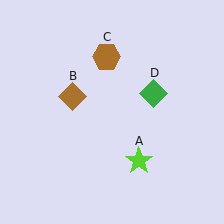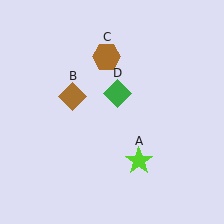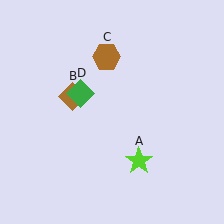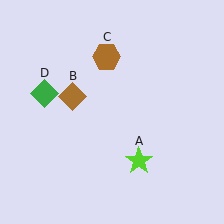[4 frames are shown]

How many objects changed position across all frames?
1 object changed position: green diamond (object D).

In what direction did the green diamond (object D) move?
The green diamond (object D) moved left.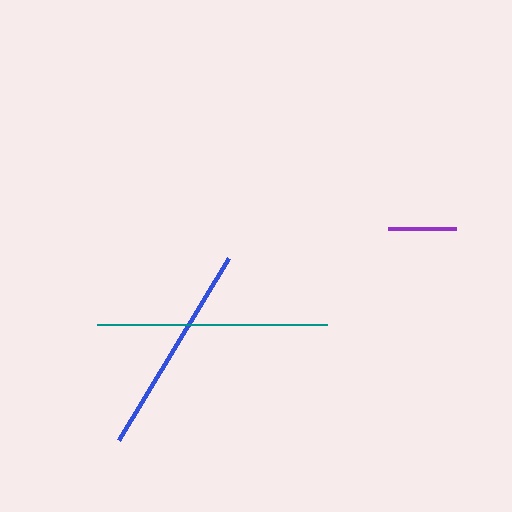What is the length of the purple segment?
The purple segment is approximately 68 pixels long.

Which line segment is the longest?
The teal line is the longest at approximately 231 pixels.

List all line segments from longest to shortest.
From longest to shortest: teal, blue, purple.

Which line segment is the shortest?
The purple line is the shortest at approximately 68 pixels.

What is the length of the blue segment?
The blue segment is approximately 213 pixels long.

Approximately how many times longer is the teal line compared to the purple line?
The teal line is approximately 3.4 times the length of the purple line.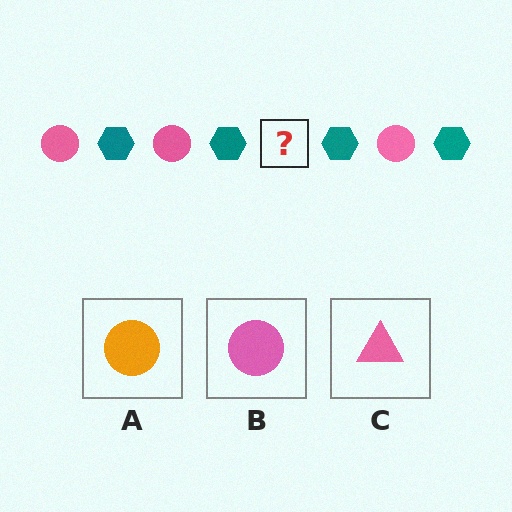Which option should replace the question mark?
Option B.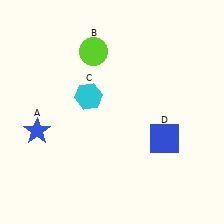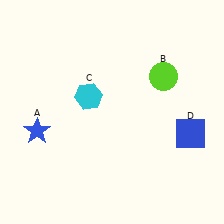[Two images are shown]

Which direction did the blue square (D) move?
The blue square (D) moved right.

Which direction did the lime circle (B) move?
The lime circle (B) moved right.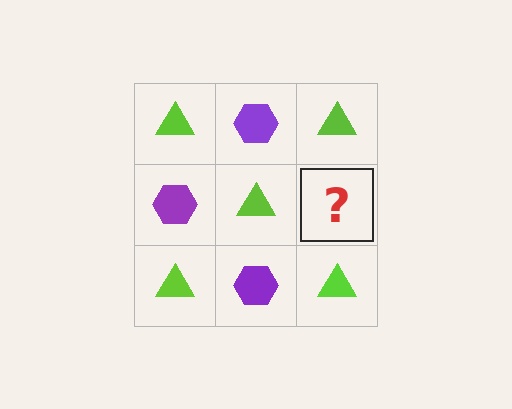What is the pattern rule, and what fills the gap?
The rule is that it alternates lime triangle and purple hexagon in a checkerboard pattern. The gap should be filled with a purple hexagon.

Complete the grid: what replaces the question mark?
The question mark should be replaced with a purple hexagon.